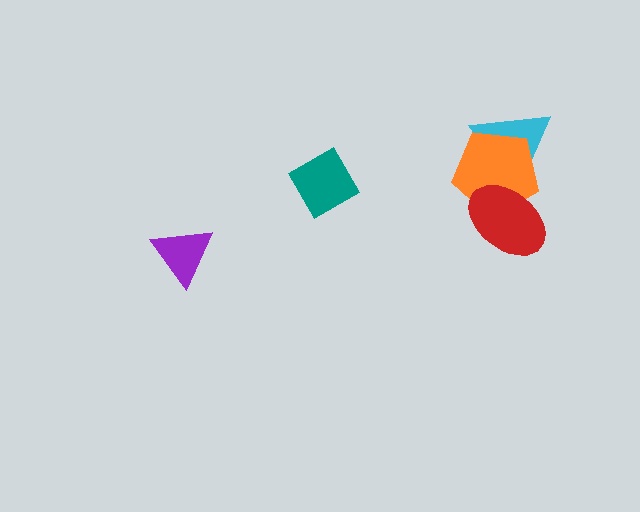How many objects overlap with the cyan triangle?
2 objects overlap with the cyan triangle.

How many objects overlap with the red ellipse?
2 objects overlap with the red ellipse.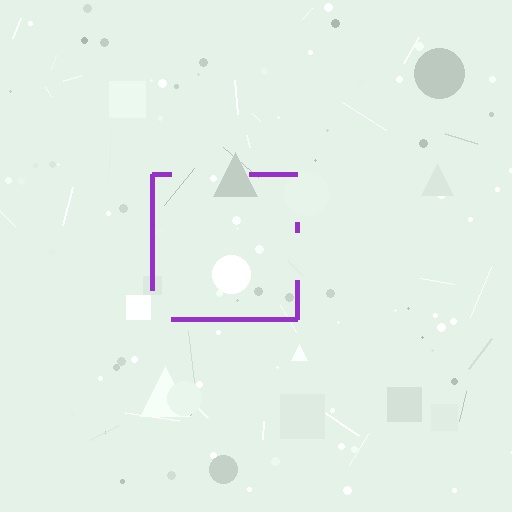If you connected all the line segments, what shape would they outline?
They would outline a square.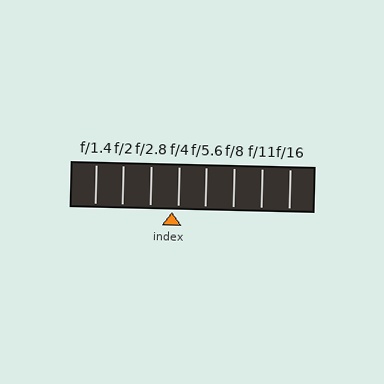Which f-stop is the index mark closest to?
The index mark is closest to f/4.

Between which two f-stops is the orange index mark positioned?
The index mark is between f/2.8 and f/4.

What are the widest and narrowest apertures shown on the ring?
The widest aperture shown is f/1.4 and the narrowest is f/16.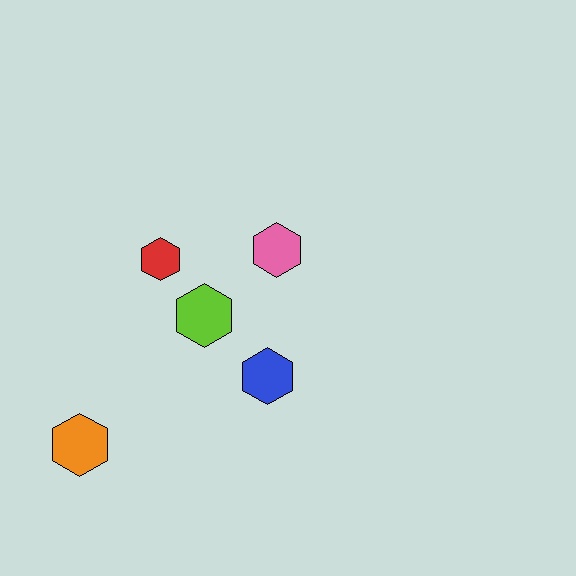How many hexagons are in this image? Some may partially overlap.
There are 5 hexagons.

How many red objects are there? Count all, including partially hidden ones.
There is 1 red object.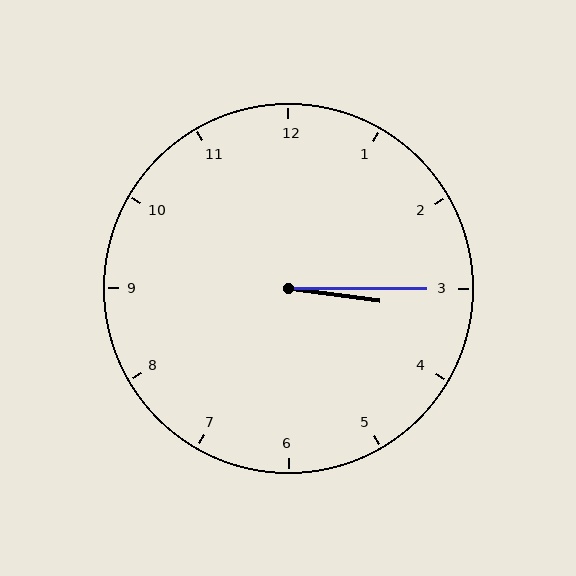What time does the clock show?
3:15.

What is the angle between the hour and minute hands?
Approximately 8 degrees.